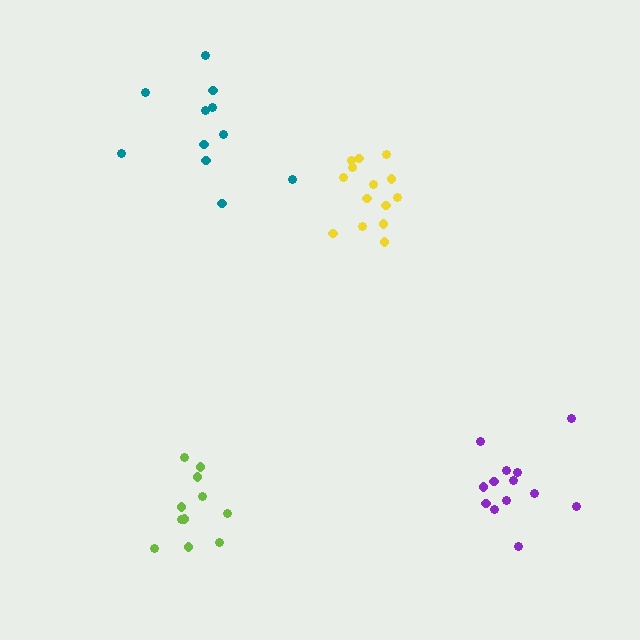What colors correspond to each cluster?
The clusters are colored: teal, lime, purple, yellow.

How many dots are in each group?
Group 1: 11 dots, Group 2: 11 dots, Group 3: 13 dots, Group 4: 14 dots (49 total).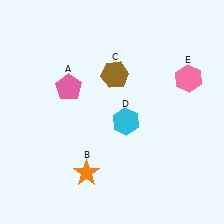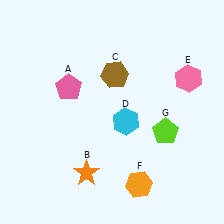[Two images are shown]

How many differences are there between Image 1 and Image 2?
There are 2 differences between the two images.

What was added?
An orange hexagon (F), a lime pentagon (G) were added in Image 2.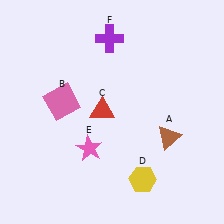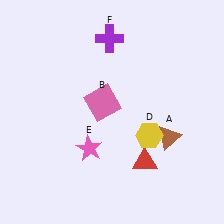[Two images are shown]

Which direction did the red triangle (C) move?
The red triangle (C) moved down.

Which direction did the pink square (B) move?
The pink square (B) moved right.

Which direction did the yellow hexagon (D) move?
The yellow hexagon (D) moved up.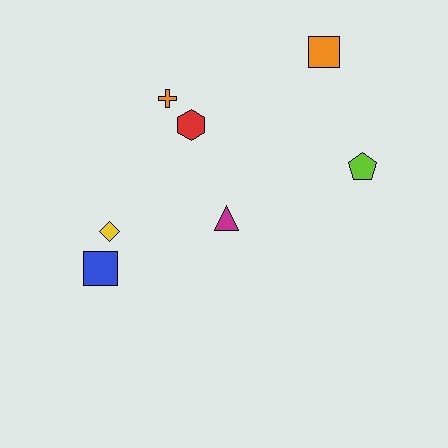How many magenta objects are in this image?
There is 1 magenta object.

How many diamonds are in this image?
There is 1 diamond.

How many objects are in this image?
There are 7 objects.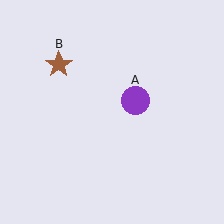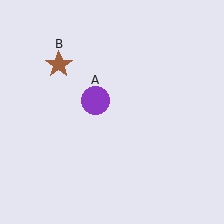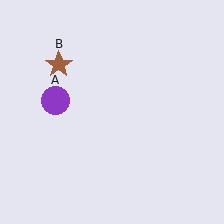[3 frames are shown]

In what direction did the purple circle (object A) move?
The purple circle (object A) moved left.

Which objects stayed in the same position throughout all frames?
Brown star (object B) remained stationary.